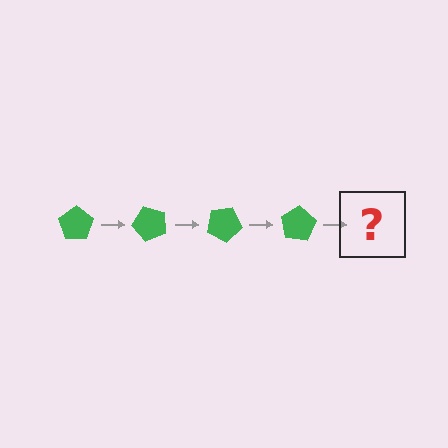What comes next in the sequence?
The next element should be a green pentagon rotated 200 degrees.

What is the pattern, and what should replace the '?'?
The pattern is that the pentagon rotates 50 degrees each step. The '?' should be a green pentagon rotated 200 degrees.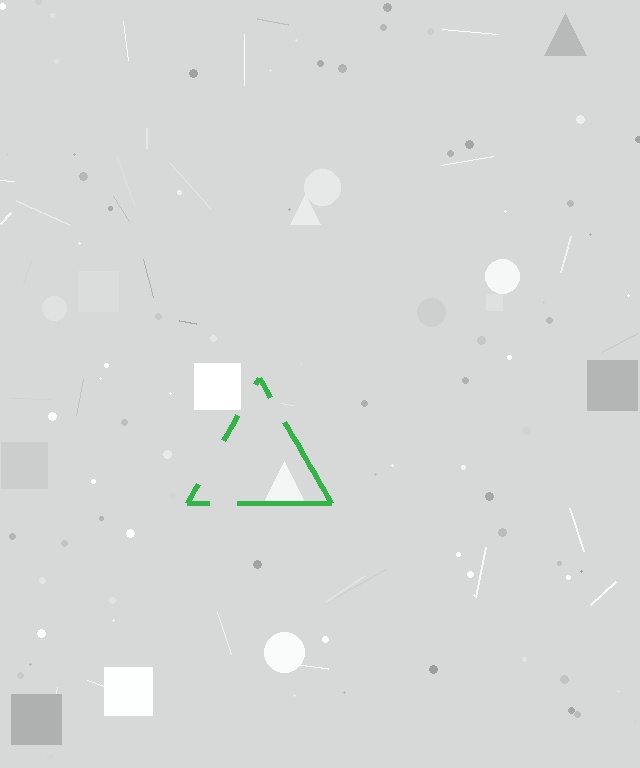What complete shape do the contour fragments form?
The contour fragments form a triangle.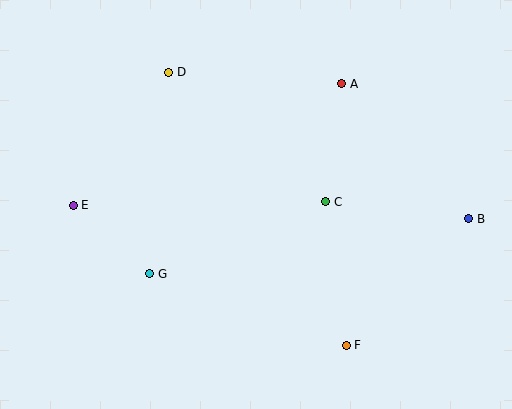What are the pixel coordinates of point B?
Point B is at (469, 219).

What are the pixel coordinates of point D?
Point D is at (169, 72).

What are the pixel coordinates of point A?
Point A is at (342, 84).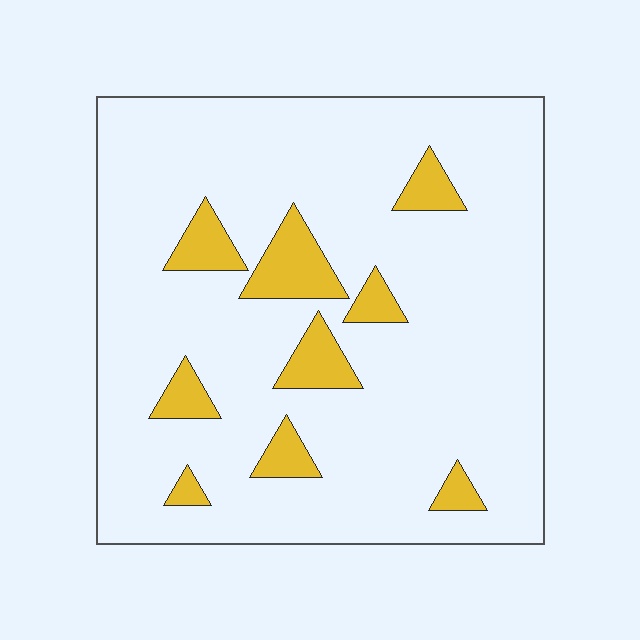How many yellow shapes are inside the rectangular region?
9.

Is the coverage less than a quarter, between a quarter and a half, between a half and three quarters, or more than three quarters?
Less than a quarter.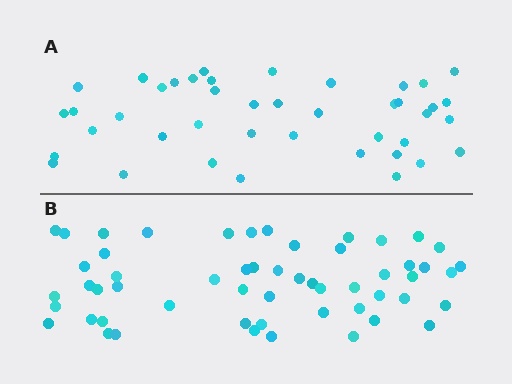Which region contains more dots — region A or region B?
Region B (the bottom region) has more dots.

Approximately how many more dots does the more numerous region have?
Region B has approximately 15 more dots than region A.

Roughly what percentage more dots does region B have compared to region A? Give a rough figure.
About 30% more.